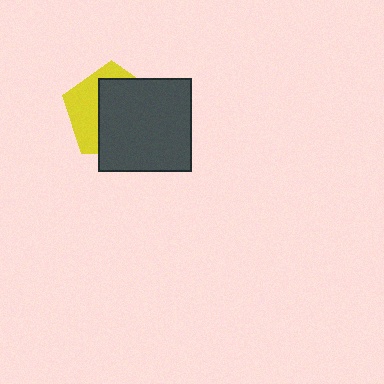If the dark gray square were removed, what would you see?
You would see the complete yellow pentagon.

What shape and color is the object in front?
The object in front is a dark gray square.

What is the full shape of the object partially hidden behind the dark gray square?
The partially hidden object is a yellow pentagon.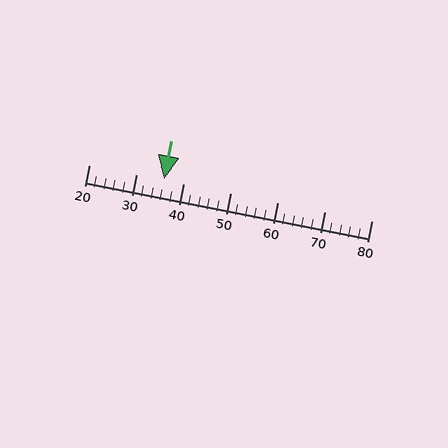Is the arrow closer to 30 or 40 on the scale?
The arrow is closer to 40.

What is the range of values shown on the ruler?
The ruler shows values from 20 to 80.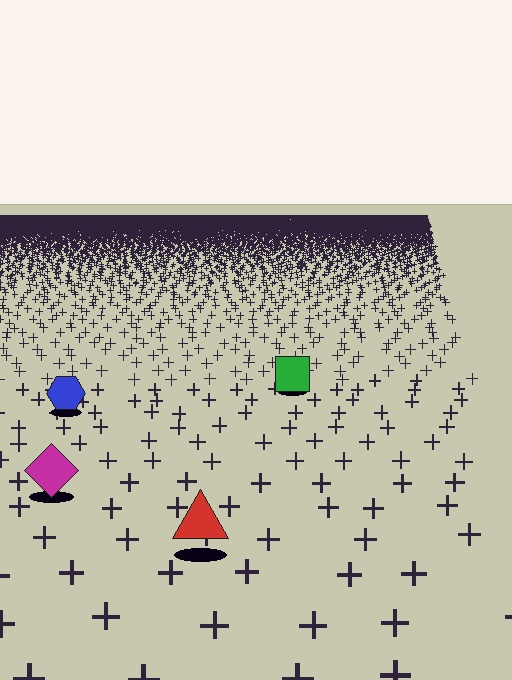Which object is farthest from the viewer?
The green square is farthest from the viewer. It appears smaller and the ground texture around it is denser.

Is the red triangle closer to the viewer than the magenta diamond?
Yes. The red triangle is closer — you can tell from the texture gradient: the ground texture is coarser near it.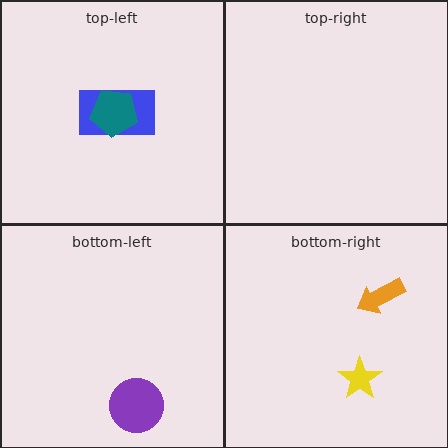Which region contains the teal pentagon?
The top-left region.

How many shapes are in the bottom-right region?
2.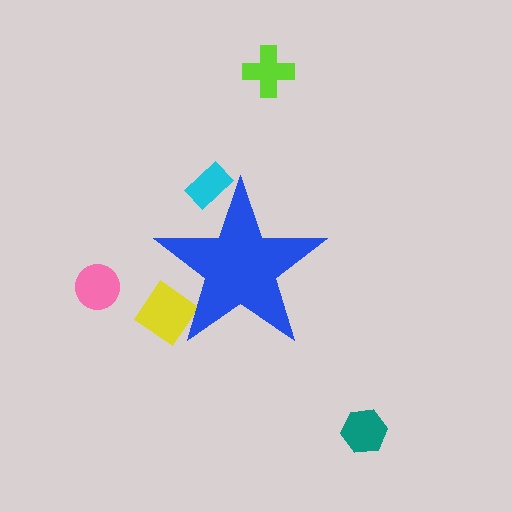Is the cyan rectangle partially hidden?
Yes, the cyan rectangle is partially hidden behind the blue star.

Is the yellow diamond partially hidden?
Yes, the yellow diamond is partially hidden behind the blue star.